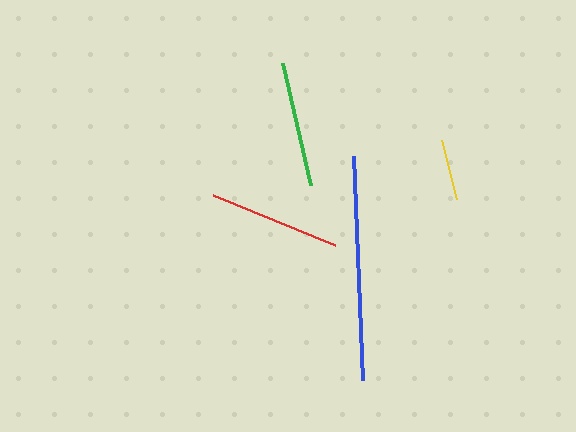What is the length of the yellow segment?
The yellow segment is approximately 61 pixels long.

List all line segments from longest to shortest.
From longest to shortest: blue, red, green, yellow.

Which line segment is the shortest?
The yellow line is the shortest at approximately 61 pixels.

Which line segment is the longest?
The blue line is the longest at approximately 224 pixels.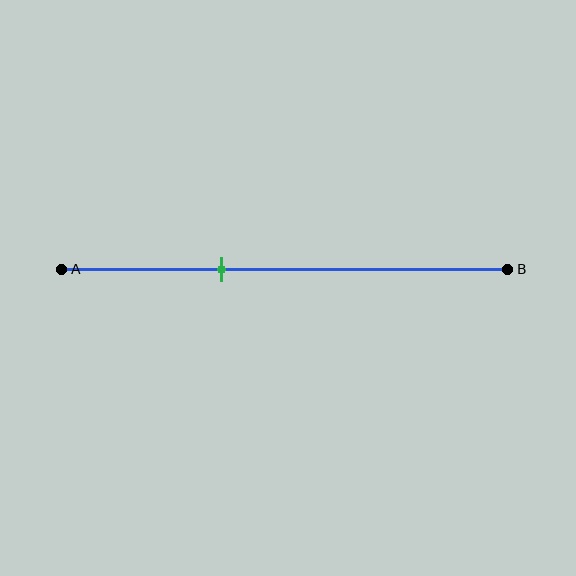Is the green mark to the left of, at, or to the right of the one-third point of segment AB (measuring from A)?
The green mark is approximately at the one-third point of segment AB.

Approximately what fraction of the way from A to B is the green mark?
The green mark is approximately 35% of the way from A to B.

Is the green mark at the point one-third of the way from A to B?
Yes, the mark is approximately at the one-third point.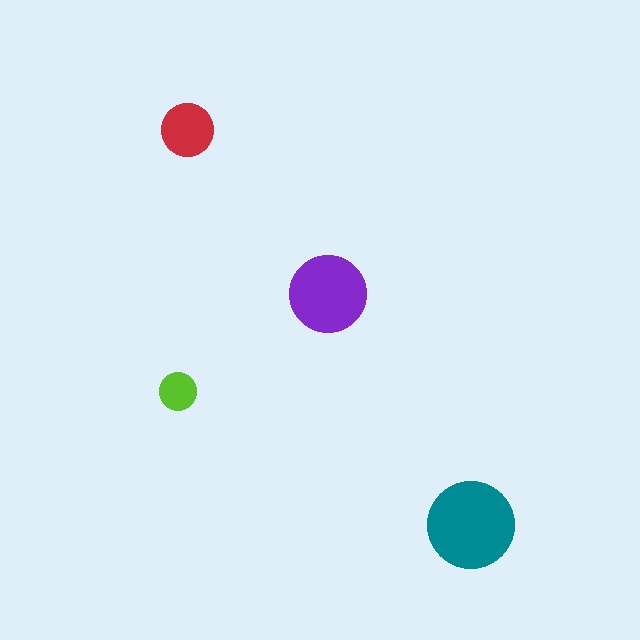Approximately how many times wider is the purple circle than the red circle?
About 1.5 times wider.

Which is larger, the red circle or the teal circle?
The teal one.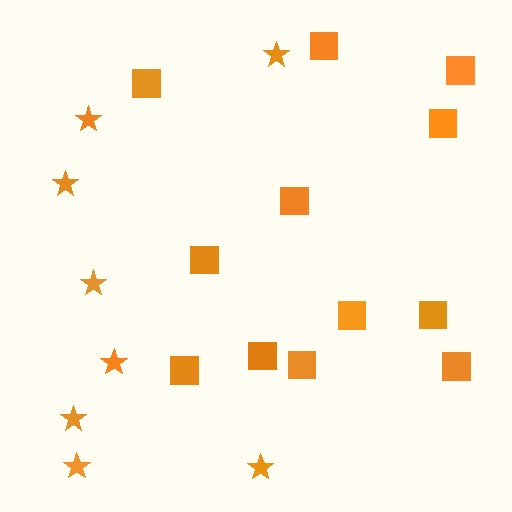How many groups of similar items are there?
There are 2 groups: one group of squares (12) and one group of stars (8).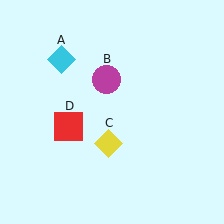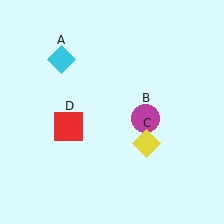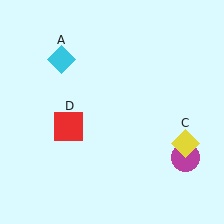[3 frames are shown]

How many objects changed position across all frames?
2 objects changed position: magenta circle (object B), yellow diamond (object C).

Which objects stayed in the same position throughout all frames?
Cyan diamond (object A) and red square (object D) remained stationary.